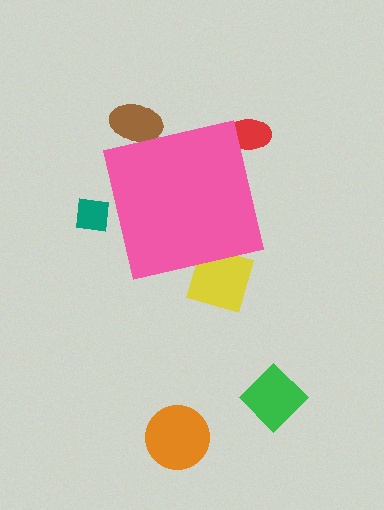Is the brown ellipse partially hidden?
Yes, the brown ellipse is partially hidden behind the pink square.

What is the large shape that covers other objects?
A pink square.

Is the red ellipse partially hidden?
Yes, the red ellipse is partially hidden behind the pink square.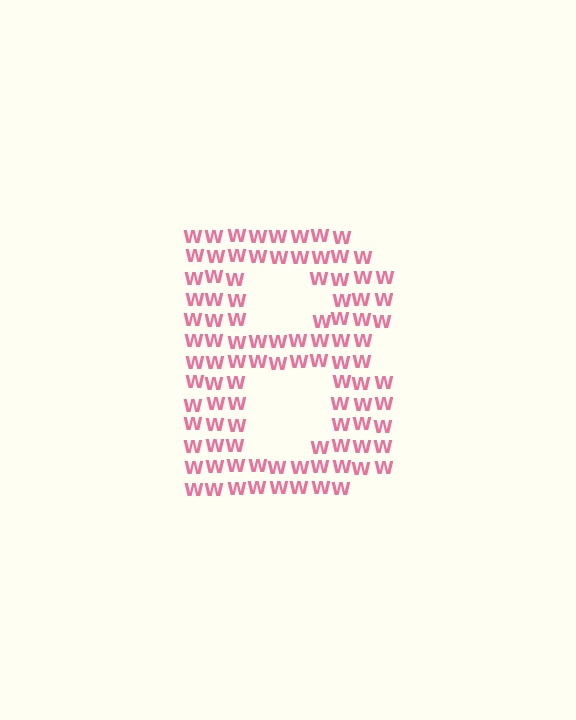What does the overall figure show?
The overall figure shows the letter B.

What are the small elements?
The small elements are letter W's.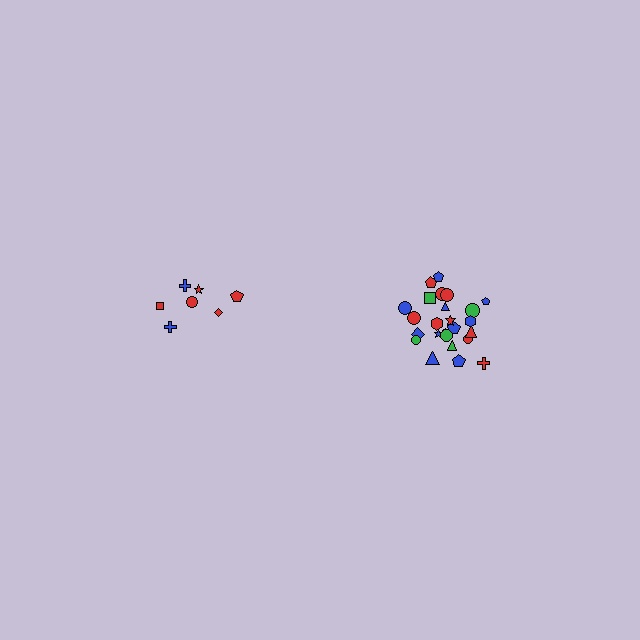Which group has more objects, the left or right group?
The right group.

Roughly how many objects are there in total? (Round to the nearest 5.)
Roughly 30 objects in total.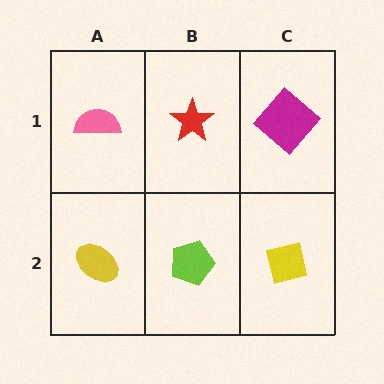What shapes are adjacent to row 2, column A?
A pink semicircle (row 1, column A), a lime pentagon (row 2, column B).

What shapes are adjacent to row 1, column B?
A lime pentagon (row 2, column B), a pink semicircle (row 1, column A), a magenta diamond (row 1, column C).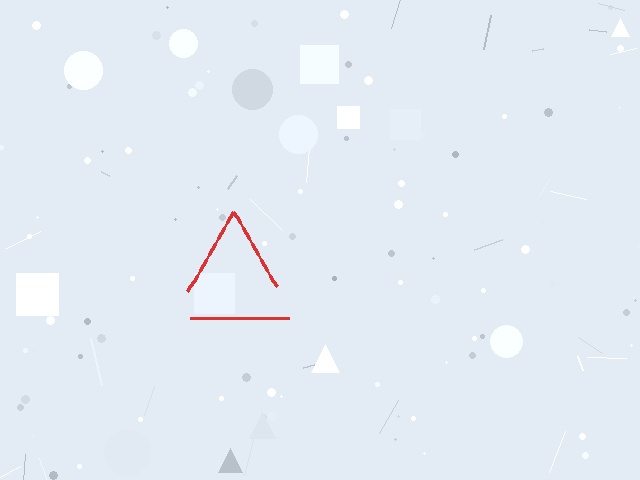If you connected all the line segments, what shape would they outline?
They would outline a triangle.